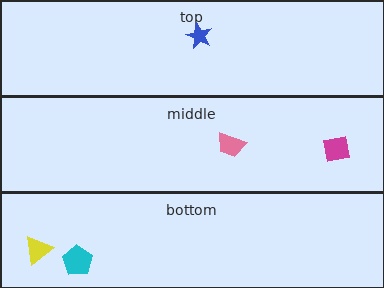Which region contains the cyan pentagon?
The bottom region.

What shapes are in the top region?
The blue star.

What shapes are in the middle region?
The pink trapezoid, the magenta square.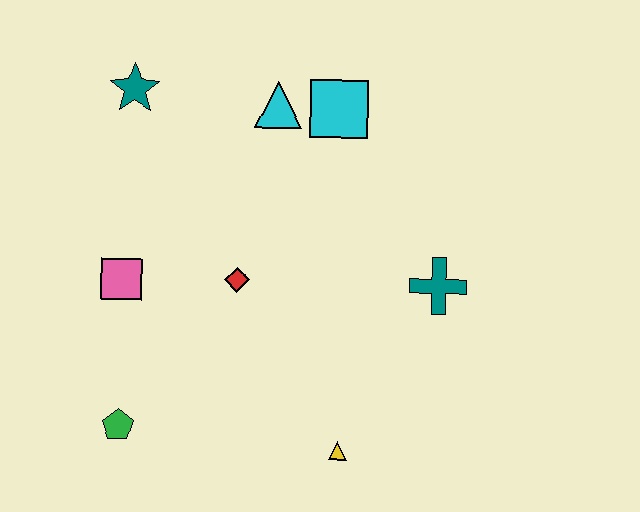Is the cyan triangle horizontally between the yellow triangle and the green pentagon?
Yes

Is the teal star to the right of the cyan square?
No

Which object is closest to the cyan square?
The cyan triangle is closest to the cyan square.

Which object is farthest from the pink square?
The teal cross is farthest from the pink square.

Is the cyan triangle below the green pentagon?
No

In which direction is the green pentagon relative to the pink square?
The green pentagon is below the pink square.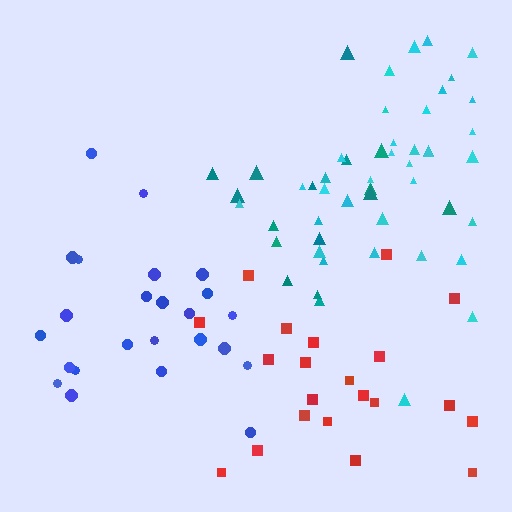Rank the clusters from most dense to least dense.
cyan, blue, teal, red.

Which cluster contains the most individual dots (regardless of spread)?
Cyan (35).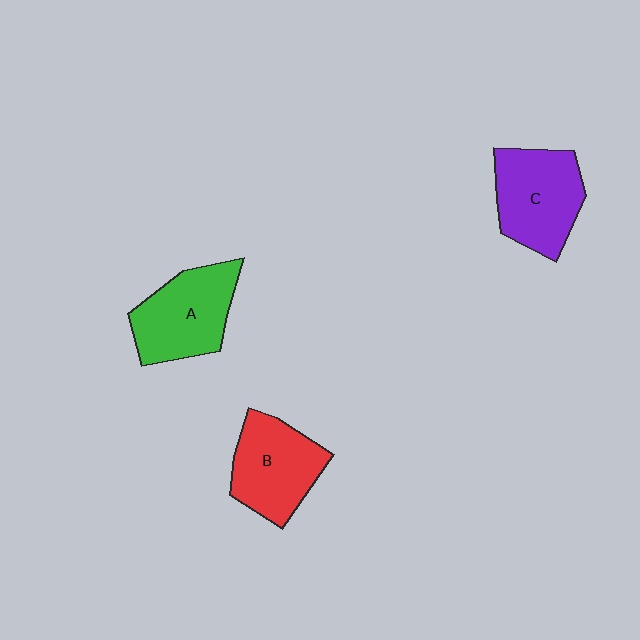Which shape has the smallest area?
Shape B (red).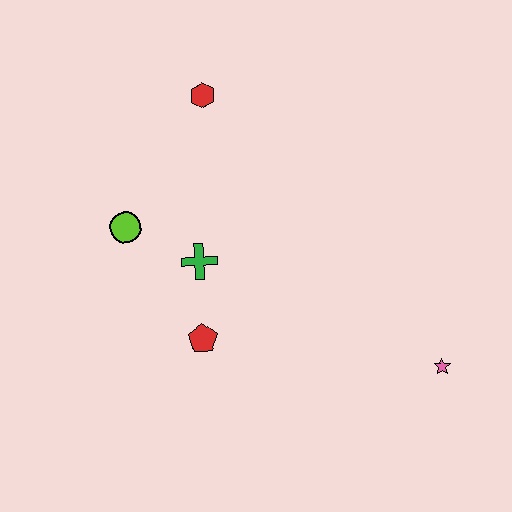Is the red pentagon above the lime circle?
No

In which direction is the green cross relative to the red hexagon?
The green cross is below the red hexagon.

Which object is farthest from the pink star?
The red hexagon is farthest from the pink star.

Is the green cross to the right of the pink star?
No